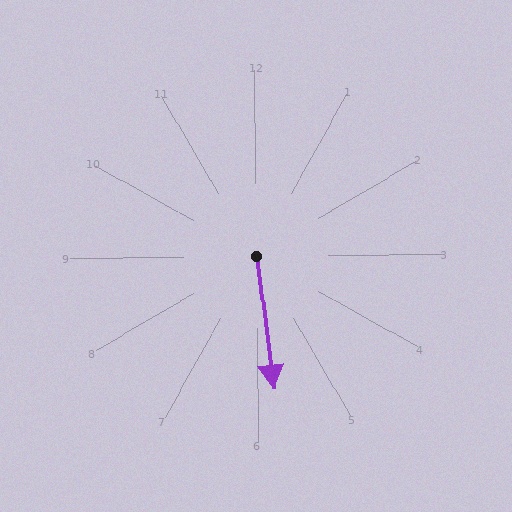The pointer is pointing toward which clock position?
Roughly 6 o'clock.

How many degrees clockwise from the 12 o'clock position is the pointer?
Approximately 173 degrees.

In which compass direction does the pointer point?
South.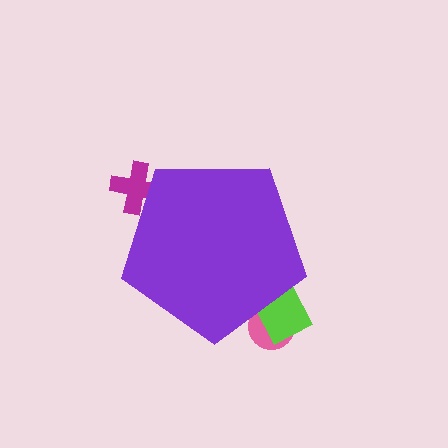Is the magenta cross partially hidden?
Yes, the magenta cross is partially hidden behind the purple pentagon.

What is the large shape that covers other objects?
A purple pentagon.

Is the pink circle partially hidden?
Yes, the pink circle is partially hidden behind the purple pentagon.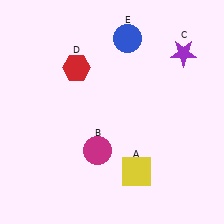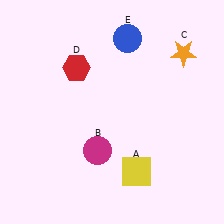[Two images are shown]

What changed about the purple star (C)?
In Image 1, C is purple. In Image 2, it changed to orange.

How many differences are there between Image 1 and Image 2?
There is 1 difference between the two images.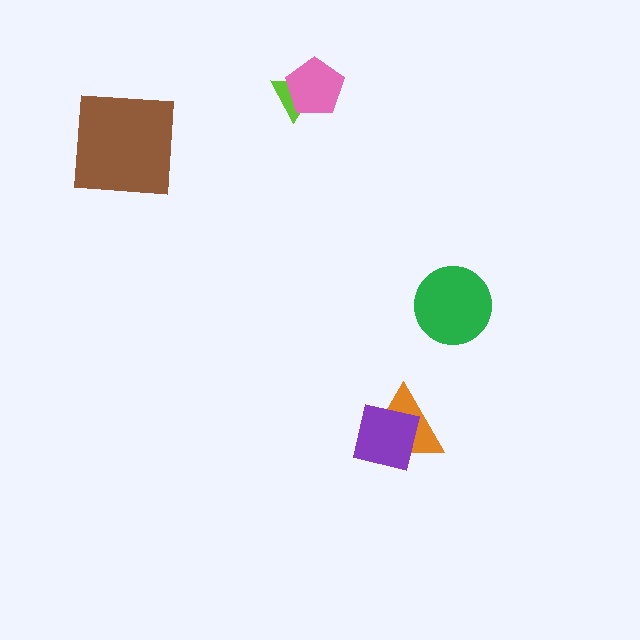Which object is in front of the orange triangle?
The purple square is in front of the orange triangle.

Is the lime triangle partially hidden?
Yes, it is partially covered by another shape.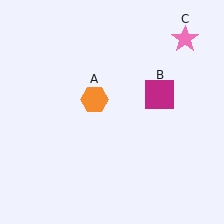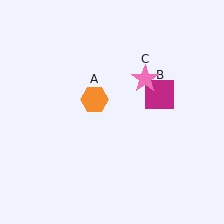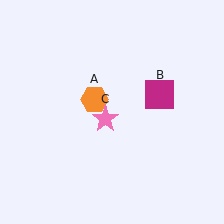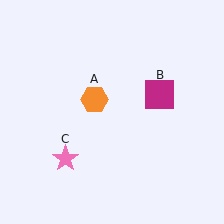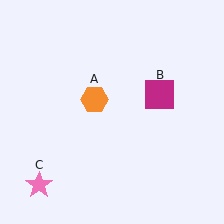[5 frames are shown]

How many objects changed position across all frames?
1 object changed position: pink star (object C).